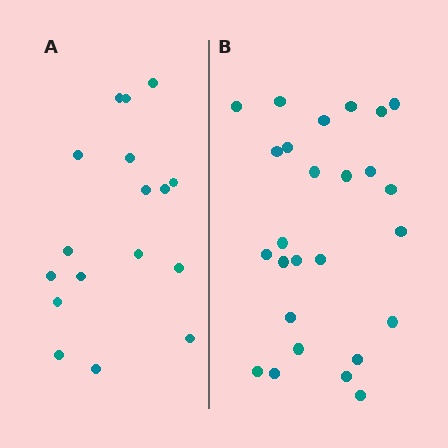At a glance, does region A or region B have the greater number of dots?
Region B (the right region) has more dots.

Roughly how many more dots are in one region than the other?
Region B has roughly 8 or so more dots than region A.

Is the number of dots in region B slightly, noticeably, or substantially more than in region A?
Region B has substantially more. The ratio is roughly 1.5 to 1.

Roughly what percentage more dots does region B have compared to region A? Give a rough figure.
About 55% more.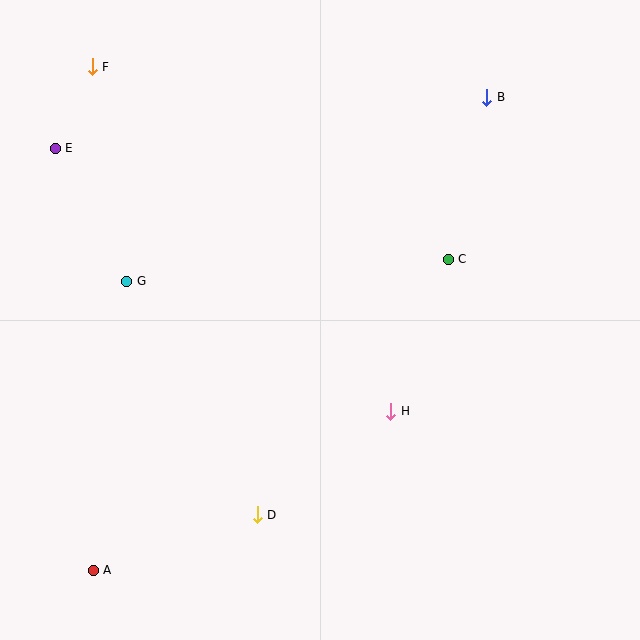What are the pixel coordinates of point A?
Point A is at (93, 570).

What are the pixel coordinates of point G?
Point G is at (127, 281).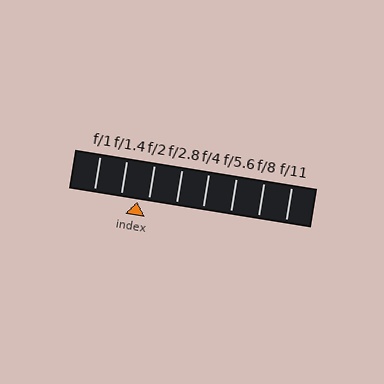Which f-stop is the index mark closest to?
The index mark is closest to f/2.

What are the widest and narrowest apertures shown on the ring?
The widest aperture shown is f/1 and the narrowest is f/11.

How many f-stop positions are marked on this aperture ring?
There are 8 f-stop positions marked.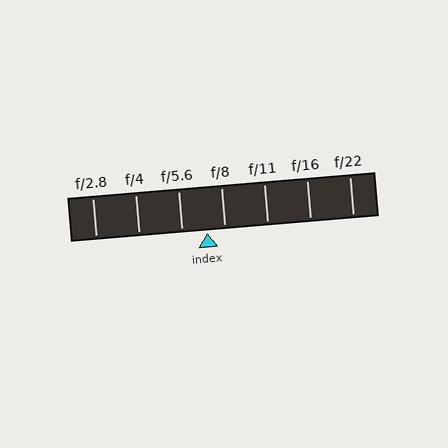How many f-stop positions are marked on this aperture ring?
There are 7 f-stop positions marked.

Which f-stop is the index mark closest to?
The index mark is closest to f/8.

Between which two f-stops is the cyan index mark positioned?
The index mark is between f/5.6 and f/8.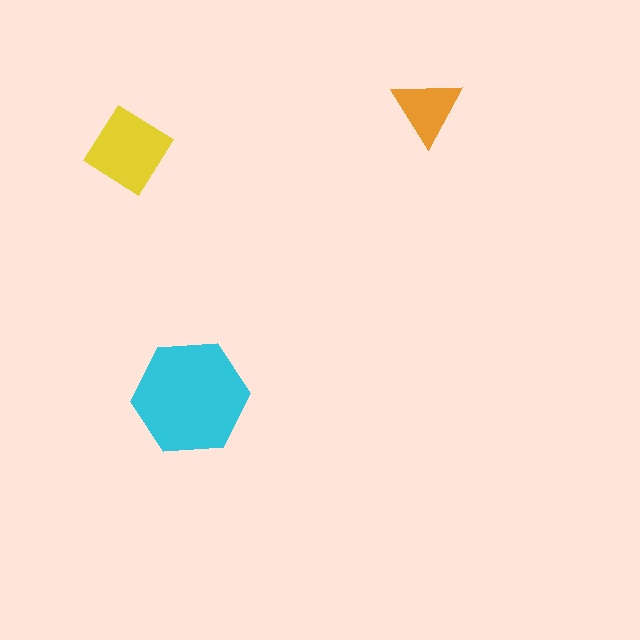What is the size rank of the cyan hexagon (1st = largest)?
1st.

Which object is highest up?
The orange triangle is topmost.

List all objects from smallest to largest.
The orange triangle, the yellow diamond, the cyan hexagon.